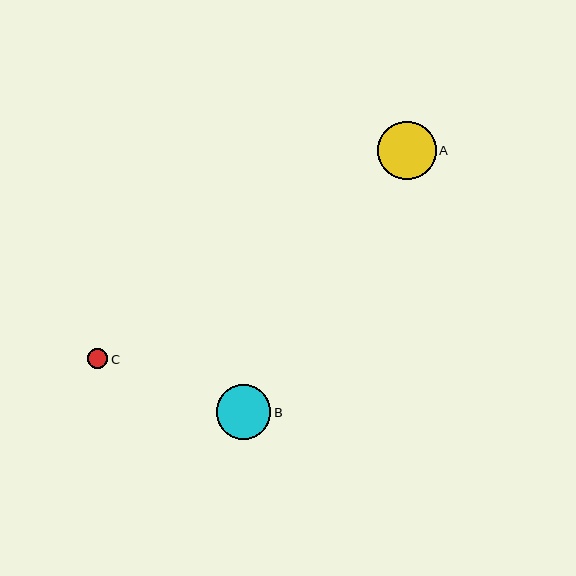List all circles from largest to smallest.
From largest to smallest: A, B, C.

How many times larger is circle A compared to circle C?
Circle A is approximately 2.9 times the size of circle C.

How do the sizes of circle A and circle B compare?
Circle A and circle B are approximately the same size.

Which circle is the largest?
Circle A is the largest with a size of approximately 58 pixels.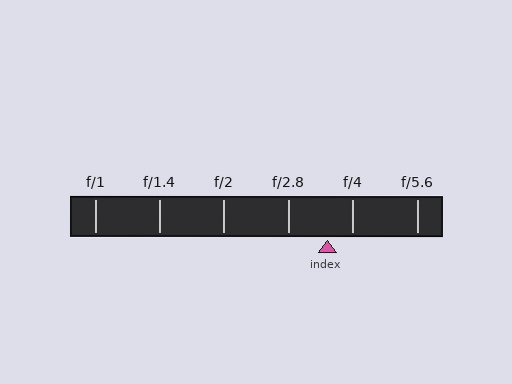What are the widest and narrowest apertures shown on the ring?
The widest aperture shown is f/1 and the narrowest is f/5.6.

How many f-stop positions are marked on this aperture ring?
There are 6 f-stop positions marked.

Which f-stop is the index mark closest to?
The index mark is closest to f/4.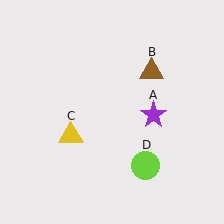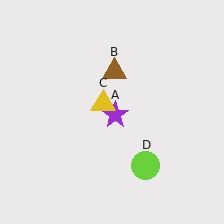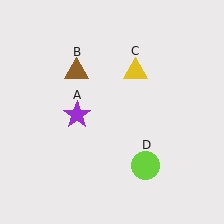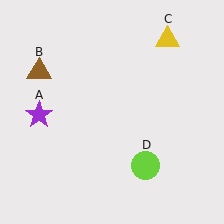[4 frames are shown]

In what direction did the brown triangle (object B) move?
The brown triangle (object B) moved left.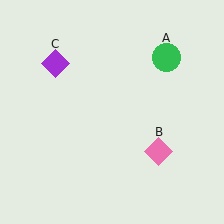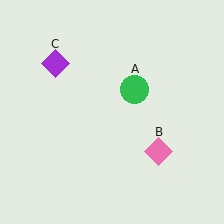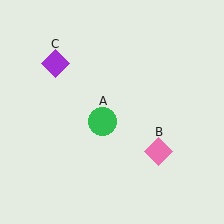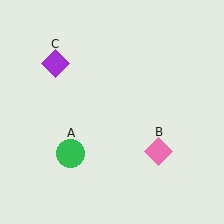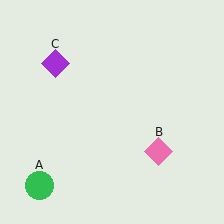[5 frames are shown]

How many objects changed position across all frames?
1 object changed position: green circle (object A).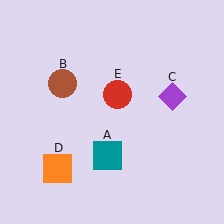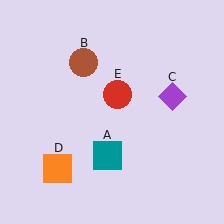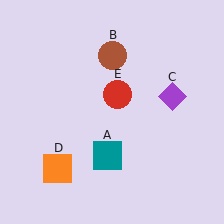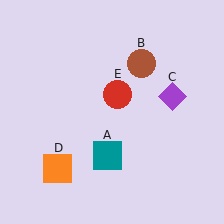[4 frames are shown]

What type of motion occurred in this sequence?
The brown circle (object B) rotated clockwise around the center of the scene.